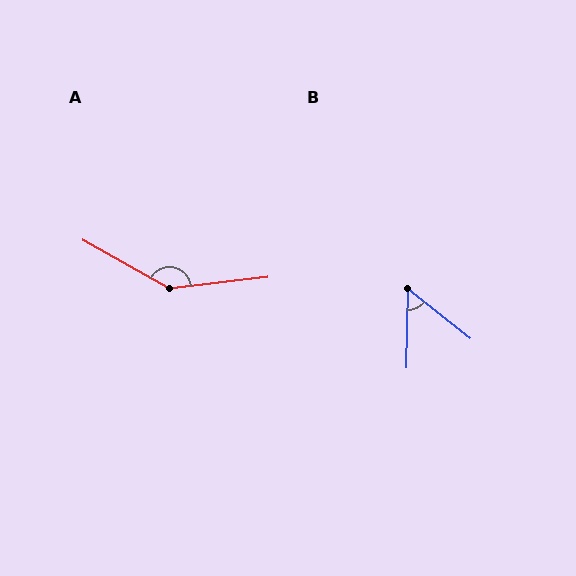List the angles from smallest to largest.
B (53°), A (144°).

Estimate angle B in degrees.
Approximately 53 degrees.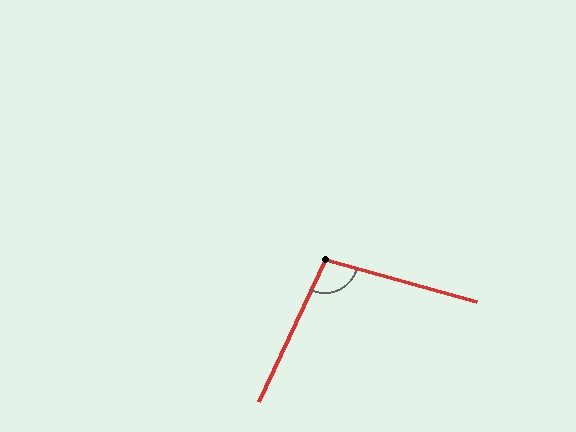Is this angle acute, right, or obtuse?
It is obtuse.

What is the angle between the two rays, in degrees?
Approximately 100 degrees.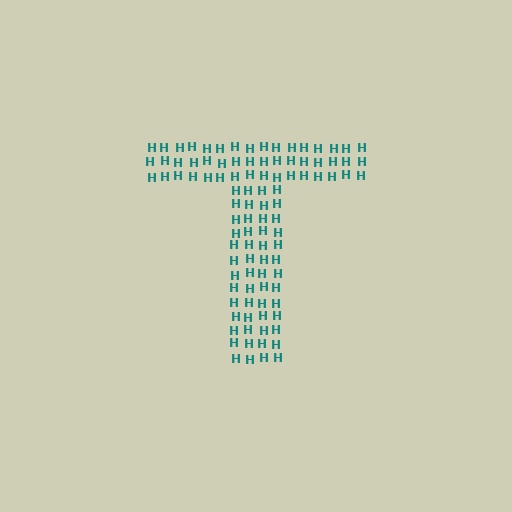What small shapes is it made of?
It is made of small letter H's.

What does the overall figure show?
The overall figure shows the letter T.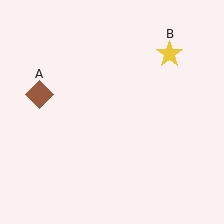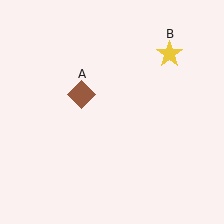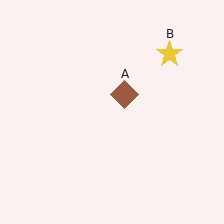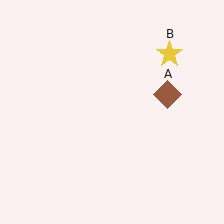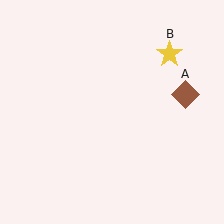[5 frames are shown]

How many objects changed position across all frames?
1 object changed position: brown diamond (object A).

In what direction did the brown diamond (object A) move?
The brown diamond (object A) moved right.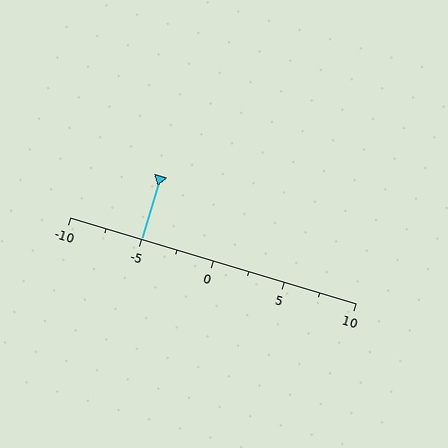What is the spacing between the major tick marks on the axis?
The major ticks are spaced 5 apart.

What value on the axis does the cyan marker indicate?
The marker indicates approximately -5.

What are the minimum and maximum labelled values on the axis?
The axis runs from -10 to 10.